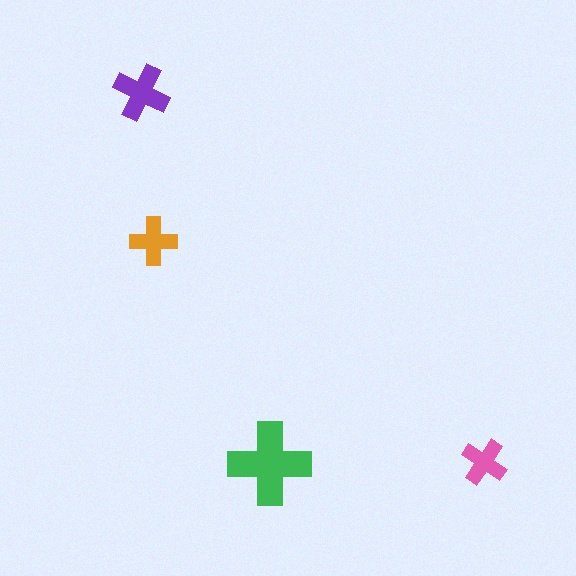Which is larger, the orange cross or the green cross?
The green one.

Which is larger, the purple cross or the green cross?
The green one.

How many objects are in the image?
There are 4 objects in the image.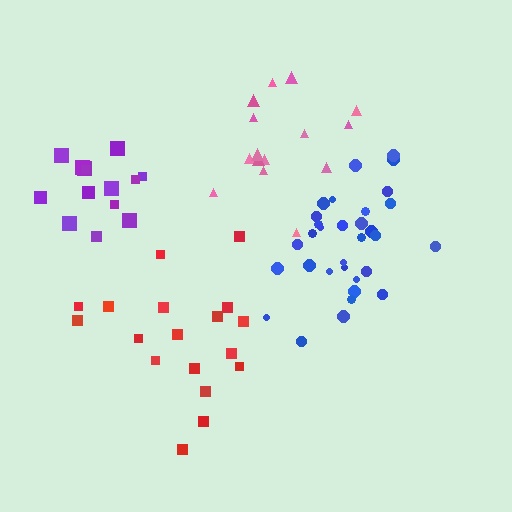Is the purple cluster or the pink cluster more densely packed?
Purple.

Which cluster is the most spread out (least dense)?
Red.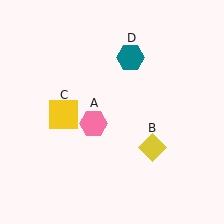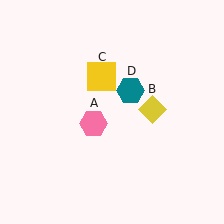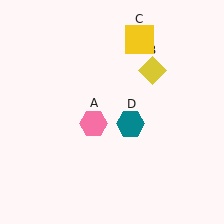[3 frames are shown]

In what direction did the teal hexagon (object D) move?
The teal hexagon (object D) moved down.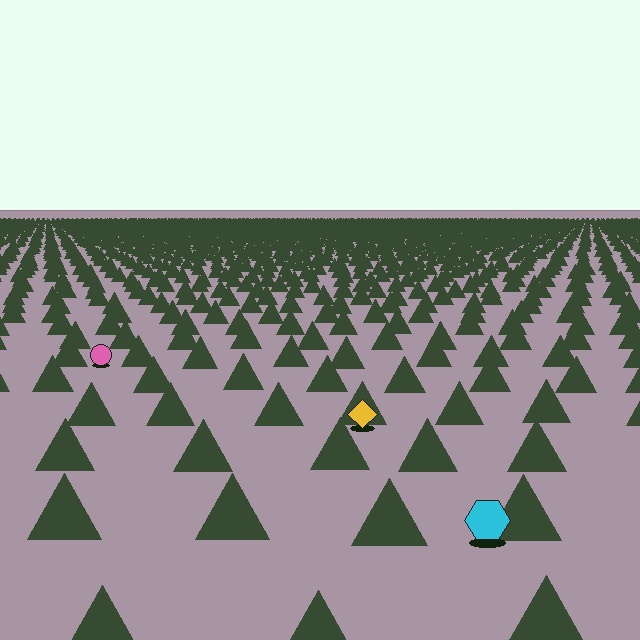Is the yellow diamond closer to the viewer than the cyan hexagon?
No. The cyan hexagon is closer — you can tell from the texture gradient: the ground texture is coarser near it.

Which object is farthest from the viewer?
The pink circle is farthest from the viewer. It appears smaller and the ground texture around it is denser.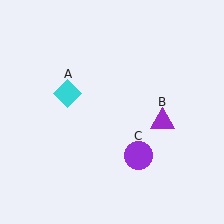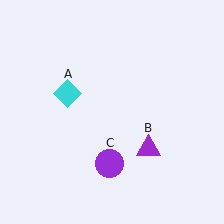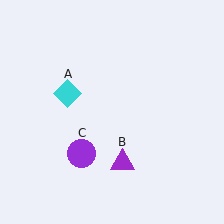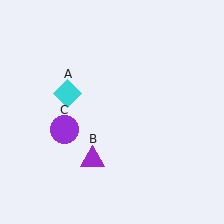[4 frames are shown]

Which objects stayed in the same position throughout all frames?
Cyan diamond (object A) remained stationary.